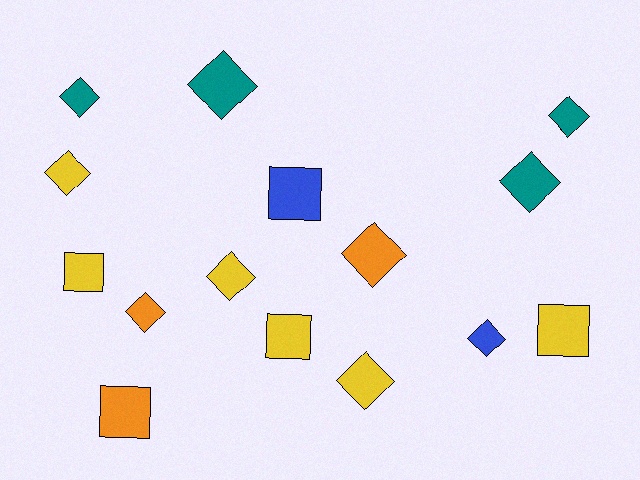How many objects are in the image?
There are 15 objects.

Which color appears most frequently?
Yellow, with 6 objects.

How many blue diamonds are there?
There is 1 blue diamond.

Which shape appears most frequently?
Diamond, with 10 objects.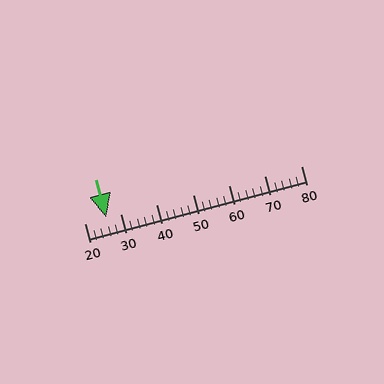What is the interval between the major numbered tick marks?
The major tick marks are spaced 10 units apart.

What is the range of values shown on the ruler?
The ruler shows values from 20 to 80.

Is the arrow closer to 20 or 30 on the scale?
The arrow is closer to 30.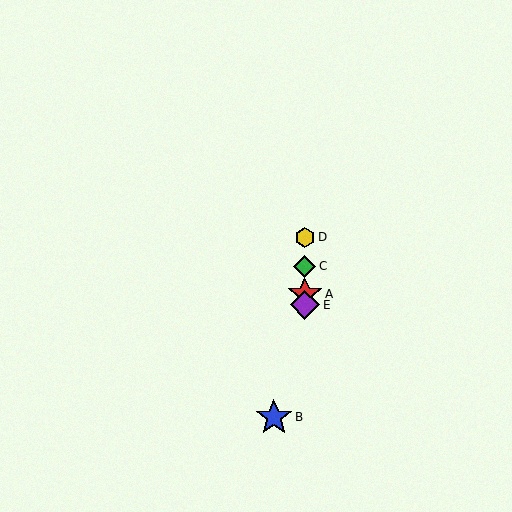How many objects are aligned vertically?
4 objects (A, C, D, E) are aligned vertically.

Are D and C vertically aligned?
Yes, both are at x≈305.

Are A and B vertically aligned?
No, A is at x≈305 and B is at x≈274.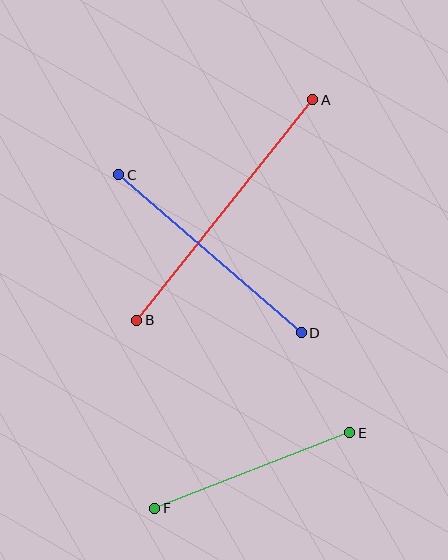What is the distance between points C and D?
The distance is approximately 241 pixels.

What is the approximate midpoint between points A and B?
The midpoint is at approximately (225, 210) pixels.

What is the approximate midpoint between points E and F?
The midpoint is at approximately (252, 470) pixels.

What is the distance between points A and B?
The distance is approximately 282 pixels.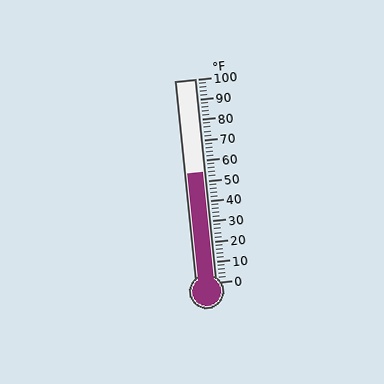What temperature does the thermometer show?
The thermometer shows approximately 54°F.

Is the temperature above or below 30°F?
The temperature is above 30°F.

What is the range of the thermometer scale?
The thermometer scale ranges from 0°F to 100°F.